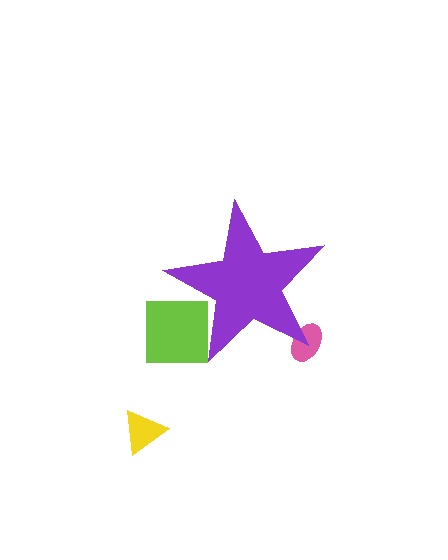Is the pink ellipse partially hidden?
Yes, the pink ellipse is partially hidden behind the purple star.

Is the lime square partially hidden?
Yes, the lime square is partially hidden behind the purple star.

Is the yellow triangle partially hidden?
No, the yellow triangle is fully visible.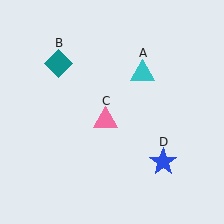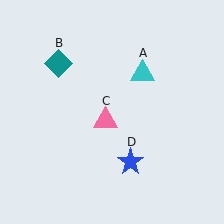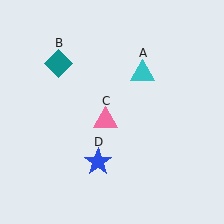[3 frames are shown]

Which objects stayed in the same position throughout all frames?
Cyan triangle (object A) and teal diamond (object B) and pink triangle (object C) remained stationary.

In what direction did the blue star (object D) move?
The blue star (object D) moved left.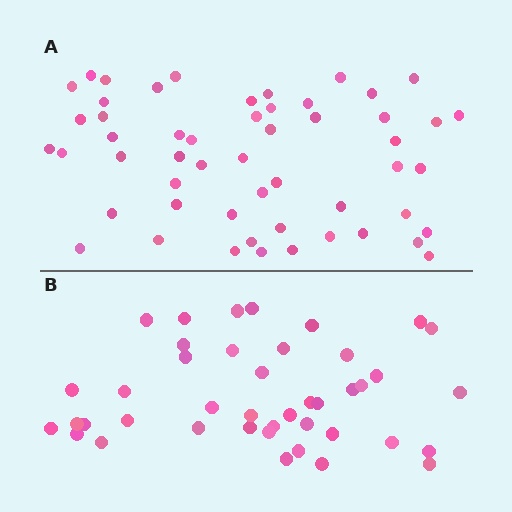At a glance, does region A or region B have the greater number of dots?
Region A (the top region) has more dots.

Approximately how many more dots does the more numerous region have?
Region A has roughly 12 or so more dots than region B.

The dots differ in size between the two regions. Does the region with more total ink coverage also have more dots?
No. Region B has more total ink coverage because its dots are larger, but region A actually contains more individual dots. Total area can be misleading — the number of items is what matters here.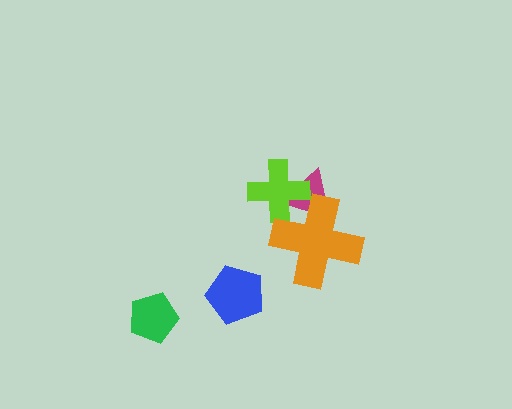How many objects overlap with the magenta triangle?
2 objects overlap with the magenta triangle.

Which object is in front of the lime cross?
The orange cross is in front of the lime cross.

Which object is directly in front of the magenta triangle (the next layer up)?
The lime cross is directly in front of the magenta triangle.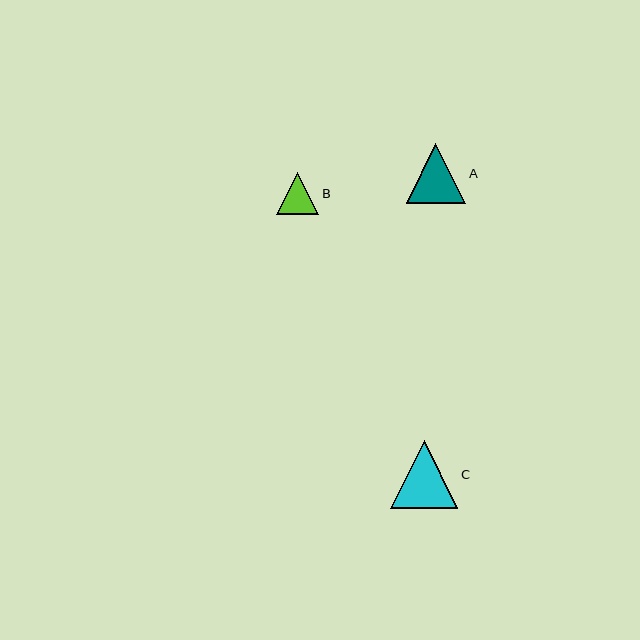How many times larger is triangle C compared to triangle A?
Triangle C is approximately 1.1 times the size of triangle A.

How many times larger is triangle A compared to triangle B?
Triangle A is approximately 1.4 times the size of triangle B.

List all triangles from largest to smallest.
From largest to smallest: C, A, B.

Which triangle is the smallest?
Triangle B is the smallest with a size of approximately 43 pixels.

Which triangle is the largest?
Triangle C is the largest with a size of approximately 67 pixels.